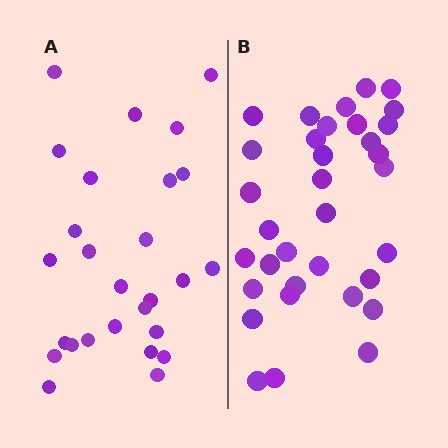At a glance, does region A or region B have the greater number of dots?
Region B (the right region) has more dots.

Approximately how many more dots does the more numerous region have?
Region B has roughly 8 or so more dots than region A.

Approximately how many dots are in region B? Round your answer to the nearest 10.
About 30 dots. (The exact count is 34, which rounds to 30.)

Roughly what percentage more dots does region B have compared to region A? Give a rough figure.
About 25% more.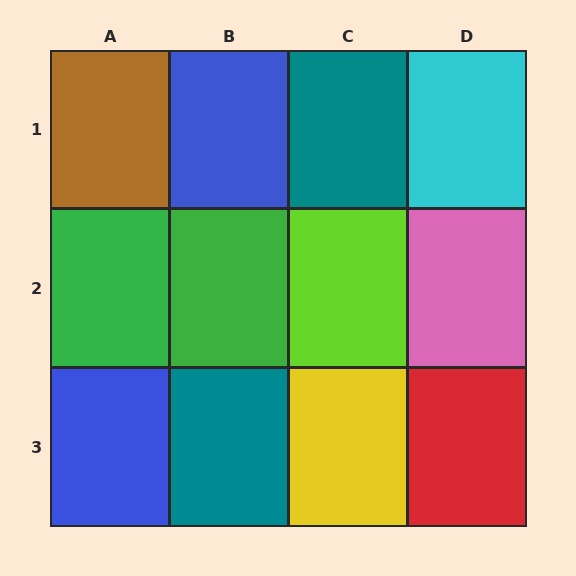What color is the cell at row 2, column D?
Pink.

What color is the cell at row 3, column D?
Red.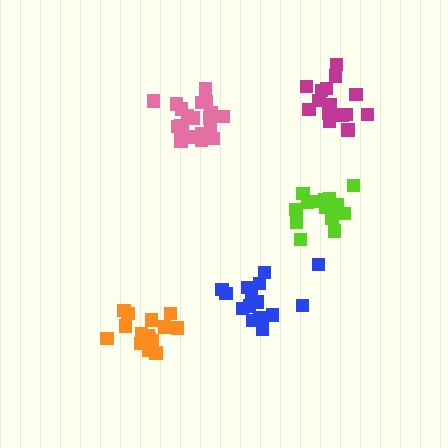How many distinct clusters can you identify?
There are 5 distinct clusters.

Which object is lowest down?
The orange cluster is bottommost.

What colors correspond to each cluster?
The clusters are colored: lime, pink, orange, magenta, blue.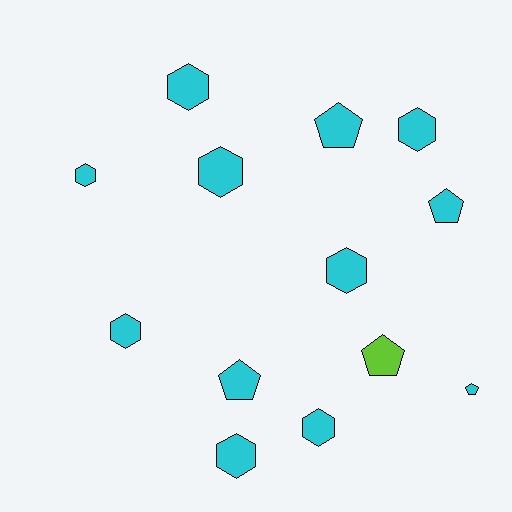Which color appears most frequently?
Cyan, with 12 objects.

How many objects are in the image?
There are 13 objects.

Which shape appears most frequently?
Hexagon, with 8 objects.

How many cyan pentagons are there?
There are 4 cyan pentagons.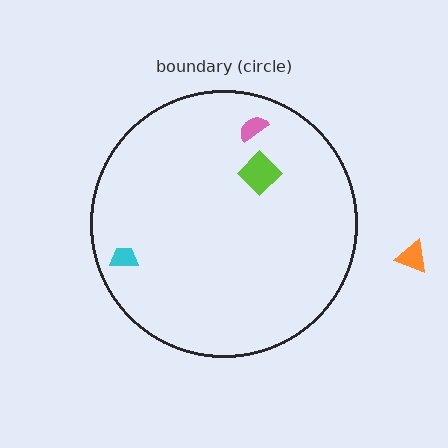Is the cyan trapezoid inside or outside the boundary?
Inside.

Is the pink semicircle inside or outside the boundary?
Inside.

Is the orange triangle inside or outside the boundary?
Outside.